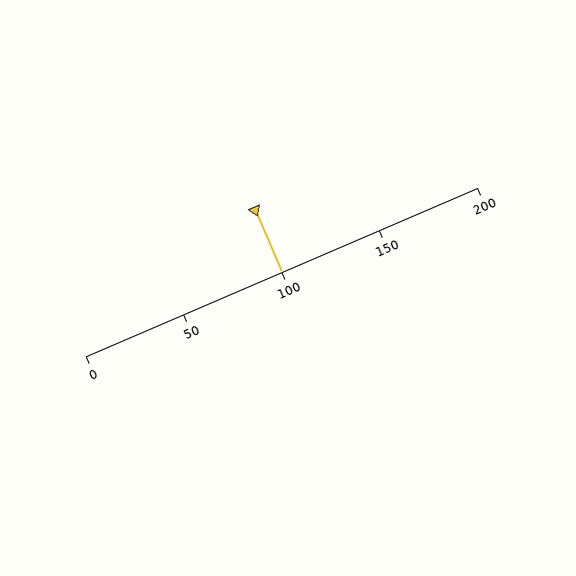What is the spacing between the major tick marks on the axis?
The major ticks are spaced 50 apart.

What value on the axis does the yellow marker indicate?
The marker indicates approximately 100.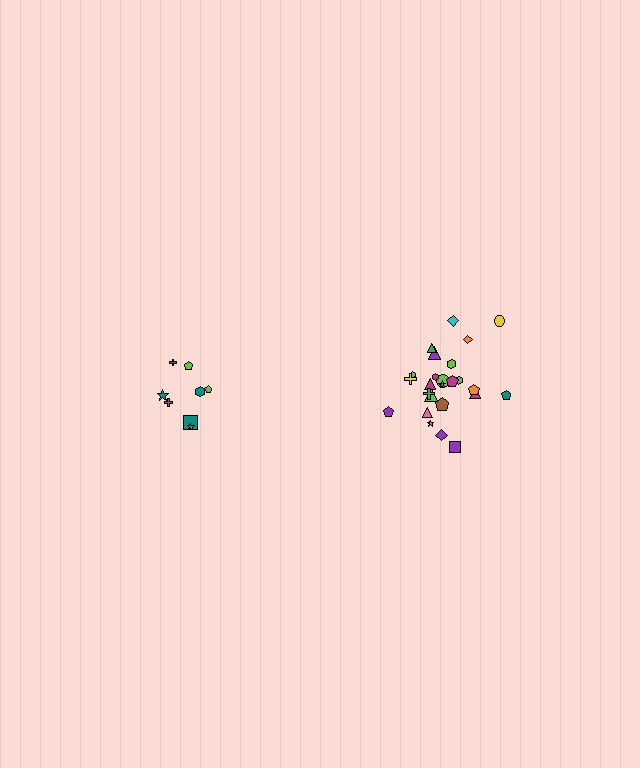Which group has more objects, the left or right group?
The right group.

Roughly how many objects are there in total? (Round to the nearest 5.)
Roughly 35 objects in total.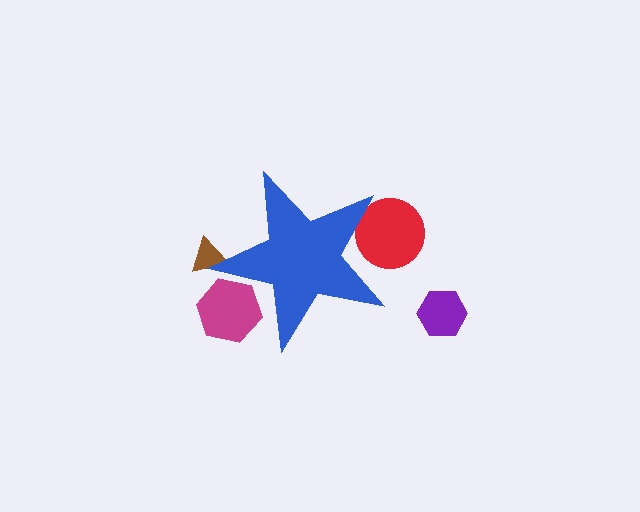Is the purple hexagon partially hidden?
No, the purple hexagon is fully visible.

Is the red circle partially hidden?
Yes, the red circle is partially hidden behind the blue star.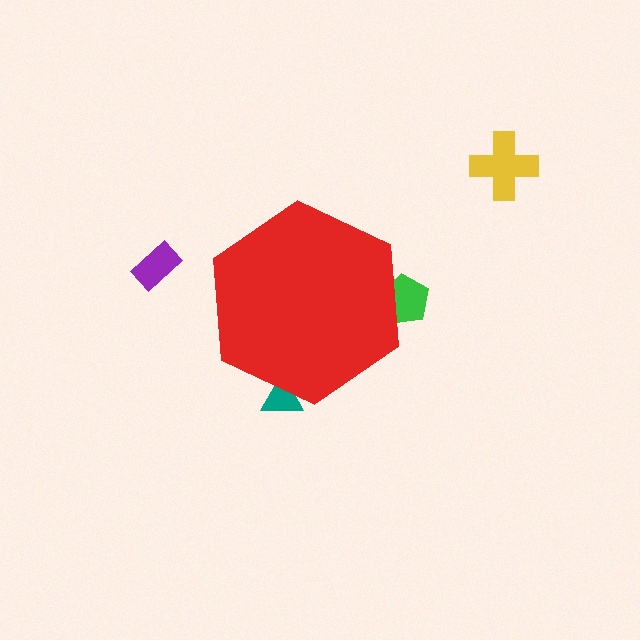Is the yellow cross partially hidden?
No, the yellow cross is fully visible.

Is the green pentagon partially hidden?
Yes, the green pentagon is partially hidden behind the red hexagon.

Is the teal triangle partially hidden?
Yes, the teal triangle is partially hidden behind the red hexagon.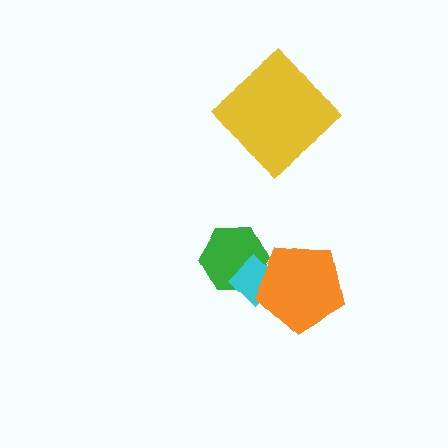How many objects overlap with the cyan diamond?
2 objects overlap with the cyan diamond.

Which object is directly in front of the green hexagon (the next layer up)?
The cyan diamond is directly in front of the green hexagon.